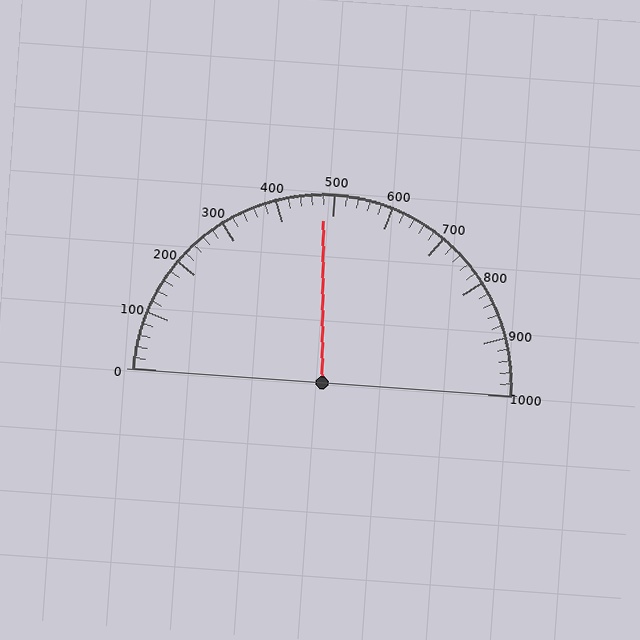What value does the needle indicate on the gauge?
The needle indicates approximately 480.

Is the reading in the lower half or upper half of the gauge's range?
The reading is in the lower half of the range (0 to 1000).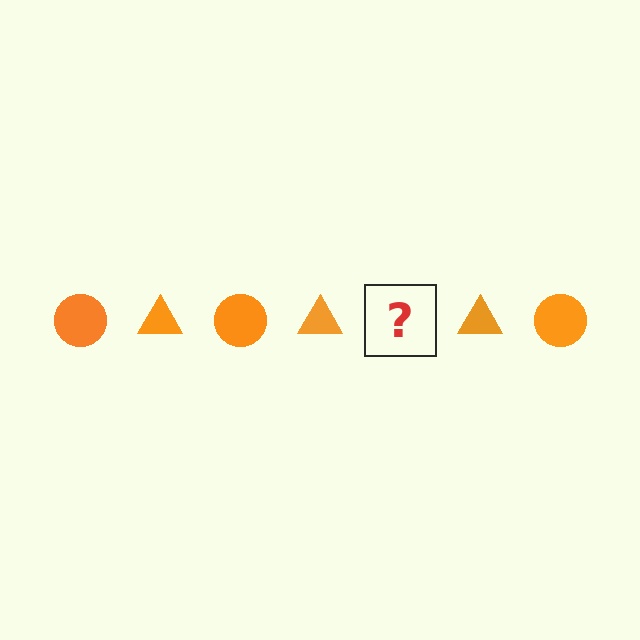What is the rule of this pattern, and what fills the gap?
The rule is that the pattern cycles through circle, triangle shapes in orange. The gap should be filled with an orange circle.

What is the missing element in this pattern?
The missing element is an orange circle.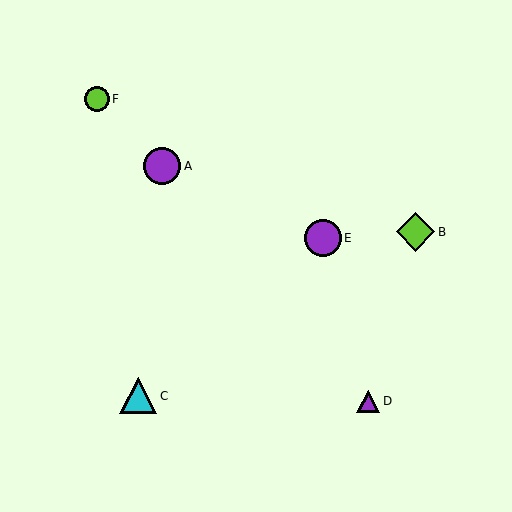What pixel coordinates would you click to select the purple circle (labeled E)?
Click at (323, 238) to select the purple circle E.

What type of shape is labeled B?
Shape B is a lime diamond.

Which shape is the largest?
The lime diamond (labeled B) is the largest.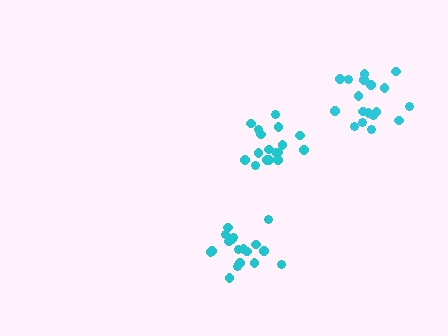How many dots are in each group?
Group 1: 18 dots, Group 2: 17 dots, Group 3: 18 dots (53 total).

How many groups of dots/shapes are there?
There are 3 groups.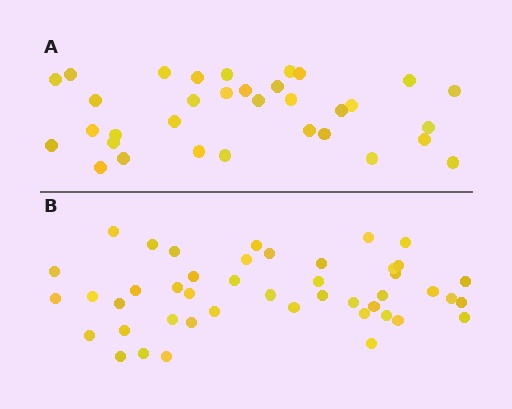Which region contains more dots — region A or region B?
Region B (the bottom region) has more dots.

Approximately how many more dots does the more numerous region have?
Region B has roughly 12 or so more dots than region A.